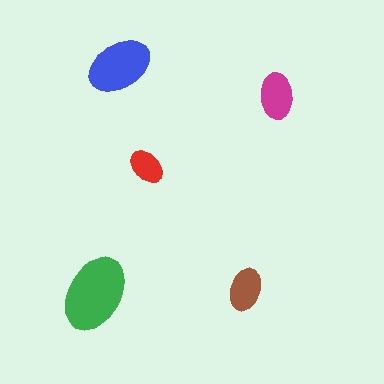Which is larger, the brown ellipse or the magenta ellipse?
The magenta one.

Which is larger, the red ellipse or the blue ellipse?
The blue one.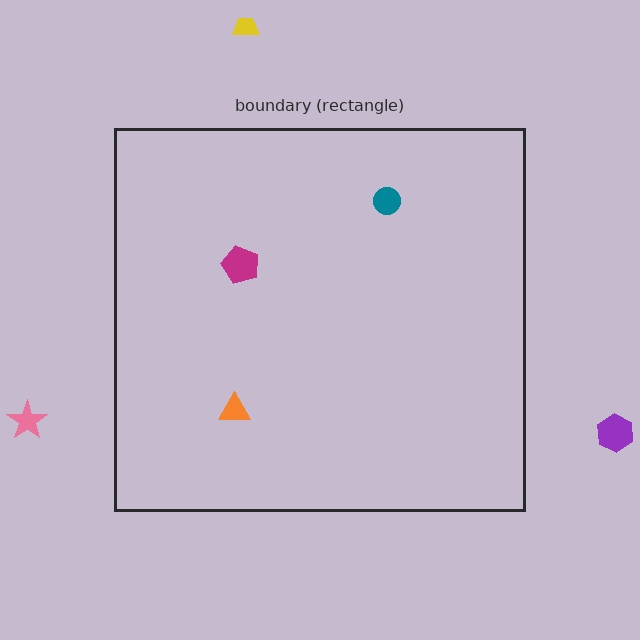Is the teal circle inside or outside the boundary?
Inside.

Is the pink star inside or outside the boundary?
Outside.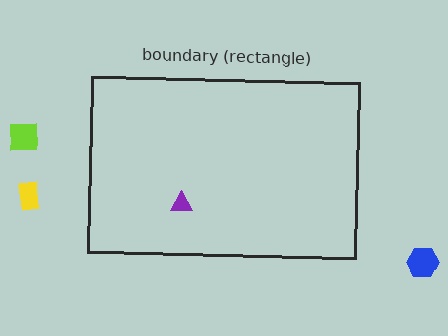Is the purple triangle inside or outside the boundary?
Inside.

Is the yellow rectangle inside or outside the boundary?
Outside.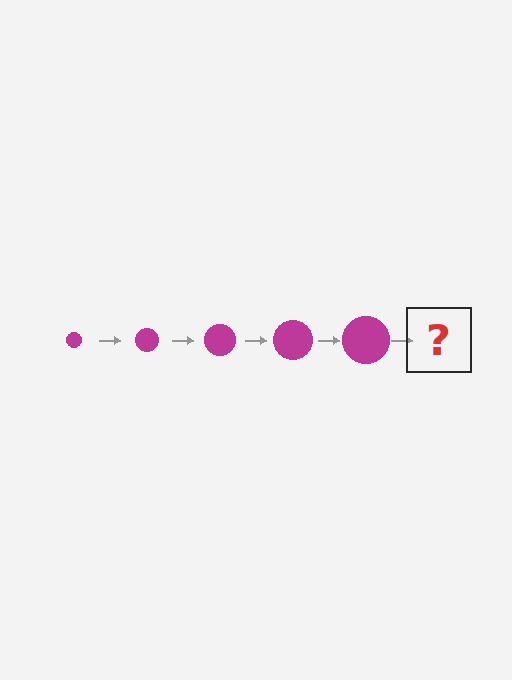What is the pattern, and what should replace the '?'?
The pattern is that the circle gets progressively larger each step. The '?' should be a magenta circle, larger than the previous one.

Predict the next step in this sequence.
The next step is a magenta circle, larger than the previous one.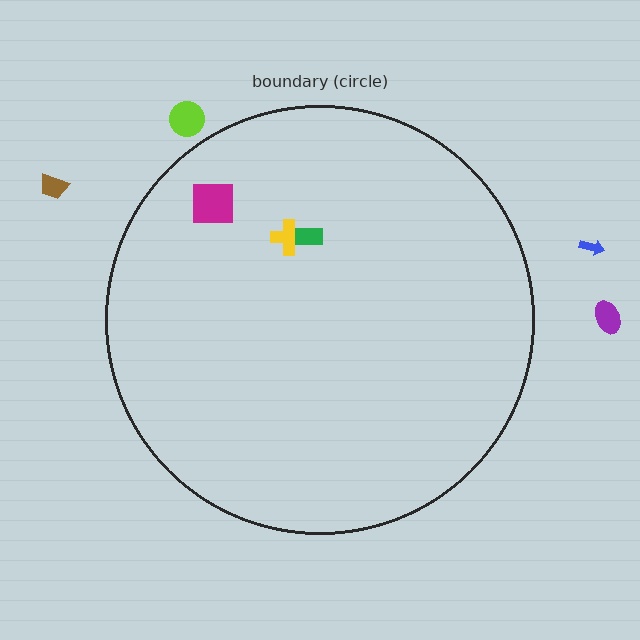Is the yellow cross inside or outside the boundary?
Inside.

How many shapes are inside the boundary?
3 inside, 4 outside.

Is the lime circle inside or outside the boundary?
Outside.